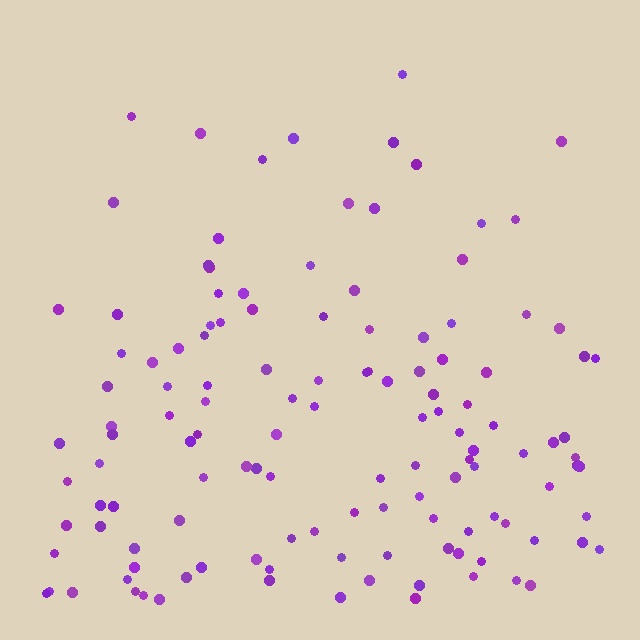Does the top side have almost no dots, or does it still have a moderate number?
Still a moderate number, just noticeably fewer than the bottom.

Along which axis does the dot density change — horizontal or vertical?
Vertical.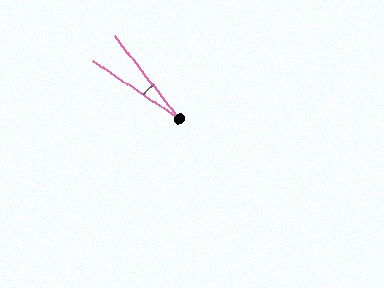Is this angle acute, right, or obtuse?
It is acute.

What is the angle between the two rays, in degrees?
Approximately 19 degrees.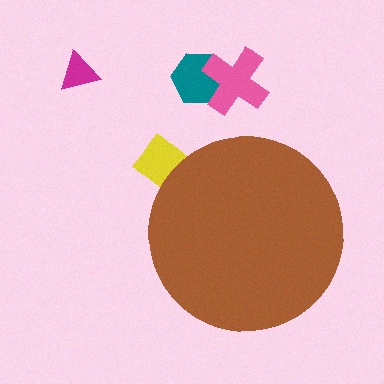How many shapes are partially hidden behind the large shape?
1 shape is partially hidden.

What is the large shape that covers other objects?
A brown circle.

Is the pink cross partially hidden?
No, the pink cross is fully visible.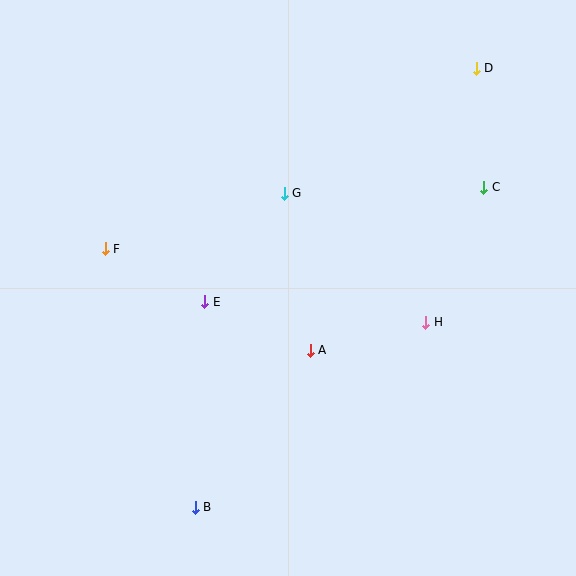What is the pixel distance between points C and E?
The distance between C and E is 302 pixels.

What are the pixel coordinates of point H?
Point H is at (426, 322).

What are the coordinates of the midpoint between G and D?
The midpoint between G and D is at (380, 131).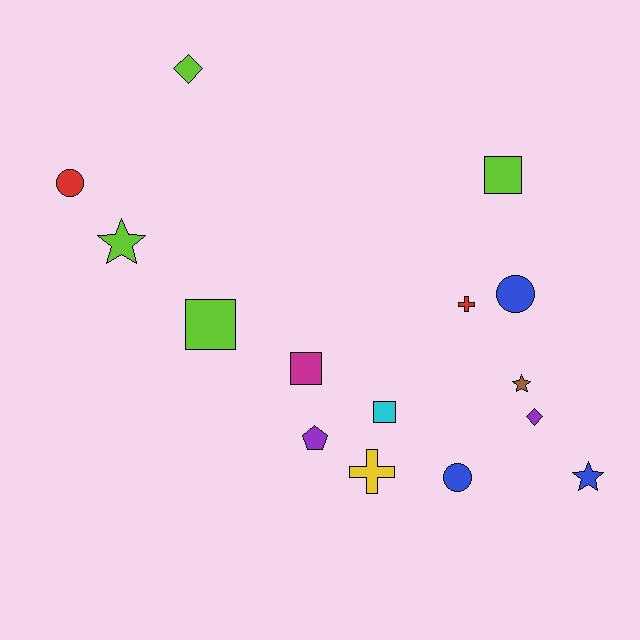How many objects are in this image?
There are 15 objects.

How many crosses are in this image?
There are 2 crosses.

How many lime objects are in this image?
There are 4 lime objects.